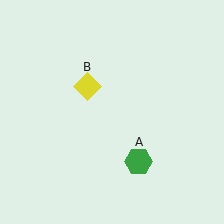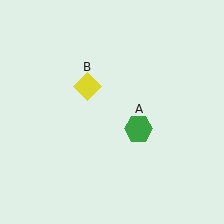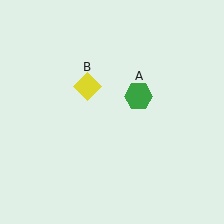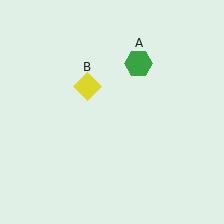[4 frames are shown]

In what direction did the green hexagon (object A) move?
The green hexagon (object A) moved up.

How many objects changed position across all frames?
1 object changed position: green hexagon (object A).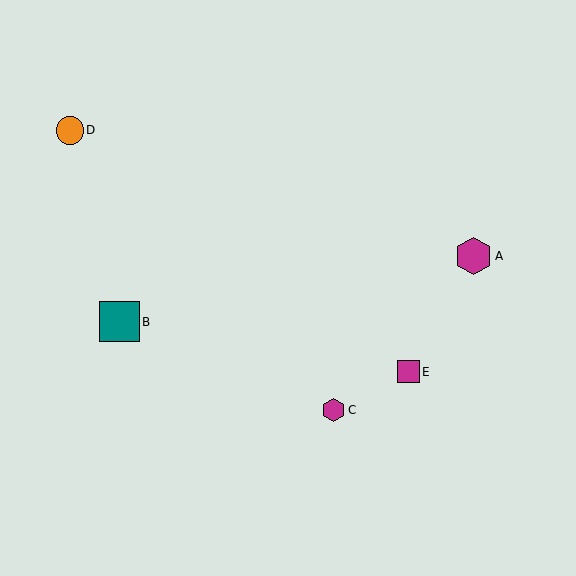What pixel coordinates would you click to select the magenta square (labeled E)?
Click at (408, 372) to select the magenta square E.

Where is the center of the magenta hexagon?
The center of the magenta hexagon is at (333, 410).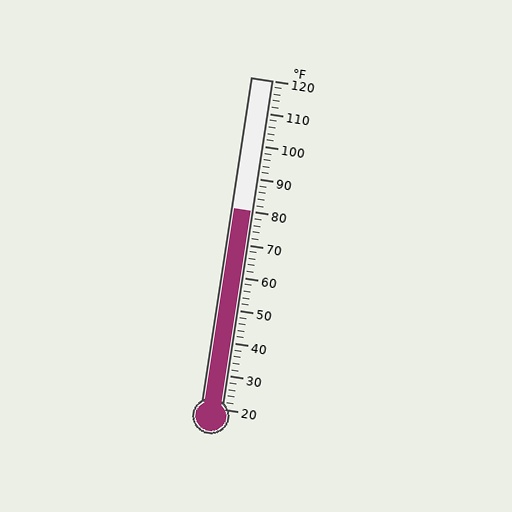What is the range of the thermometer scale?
The thermometer scale ranges from 20°F to 120°F.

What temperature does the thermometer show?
The thermometer shows approximately 80°F.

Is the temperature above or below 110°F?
The temperature is below 110°F.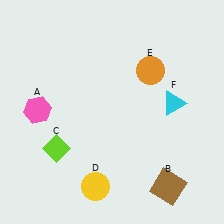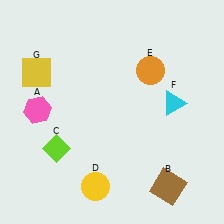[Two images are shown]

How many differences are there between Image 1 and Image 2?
There is 1 difference between the two images.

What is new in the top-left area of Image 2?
A yellow square (G) was added in the top-left area of Image 2.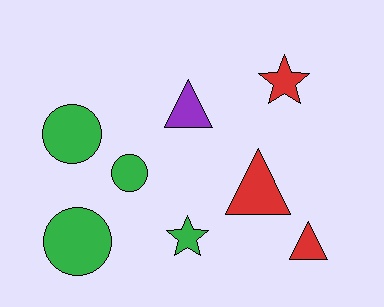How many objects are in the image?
There are 8 objects.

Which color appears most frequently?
Green, with 4 objects.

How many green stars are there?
There is 1 green star.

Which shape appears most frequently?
Triangle, with 3 objects.